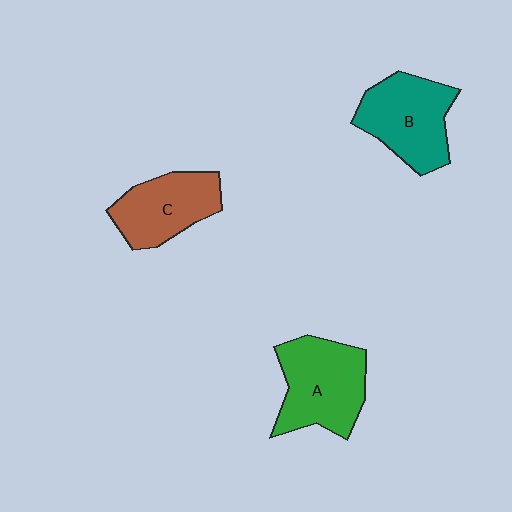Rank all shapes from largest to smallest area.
From largest to smallest: A (green), B (teal), C (brown).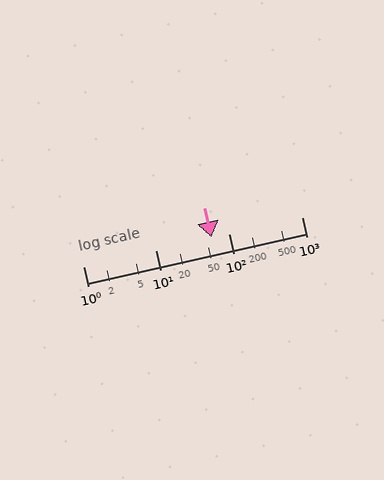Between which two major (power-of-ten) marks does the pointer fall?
The pointer is between 10 and 100.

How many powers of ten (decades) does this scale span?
The scale spans 3 decades, from 1 to 1000.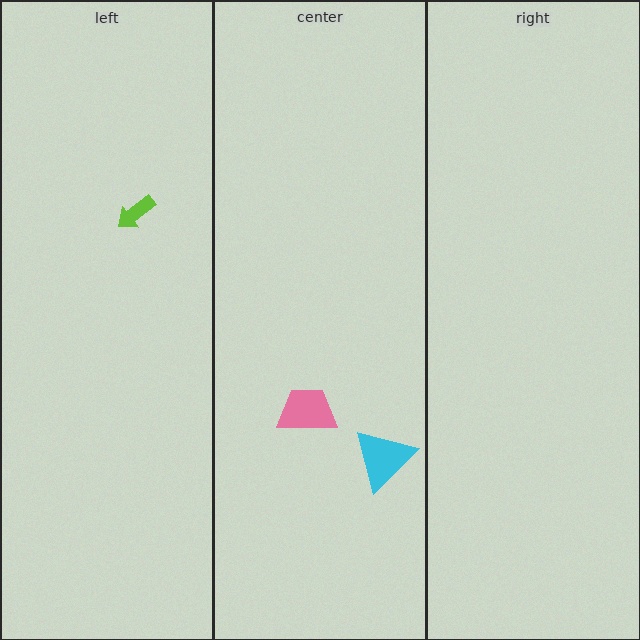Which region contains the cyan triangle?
The center region.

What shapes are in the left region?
The lime arrow.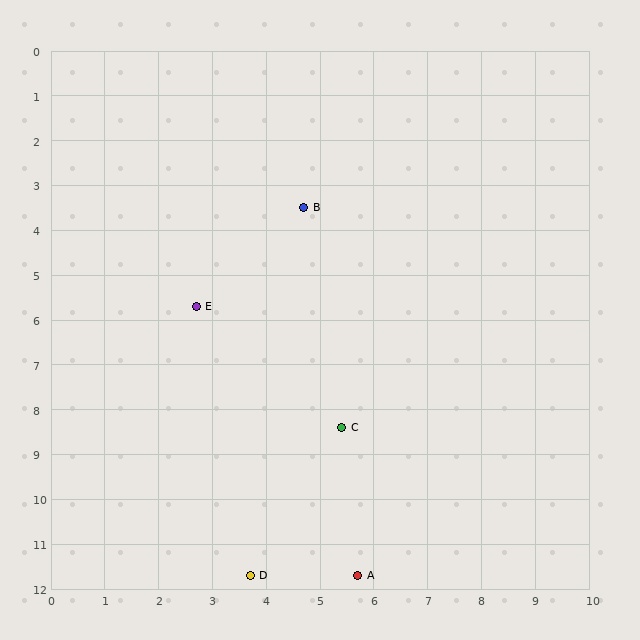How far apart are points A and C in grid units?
Points A and C are about 3.3 grid units apart.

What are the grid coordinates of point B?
Point B is at approximately (4.7, 3.5).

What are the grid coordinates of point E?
Point E is at approximately (2.7, 5.7).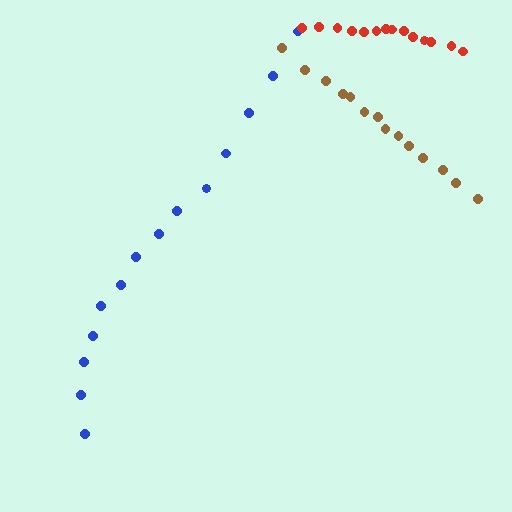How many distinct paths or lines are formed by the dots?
There are 3 distinct paths.